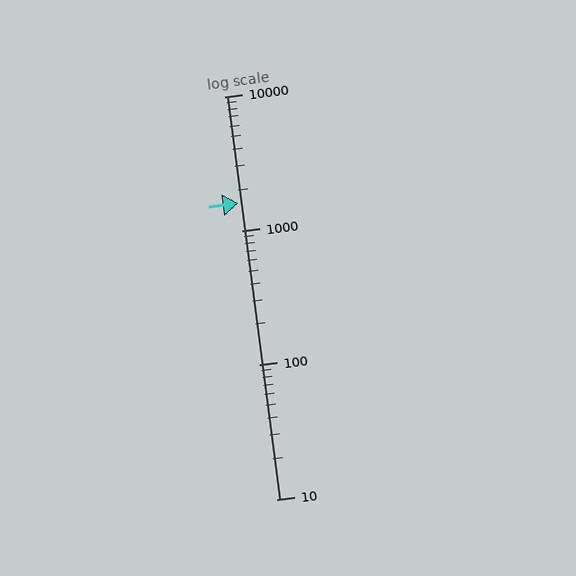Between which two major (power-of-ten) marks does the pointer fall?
The pointer is between 1000 and 10000.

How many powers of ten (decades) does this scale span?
The scale spans 3 decades, from 10 to 10000.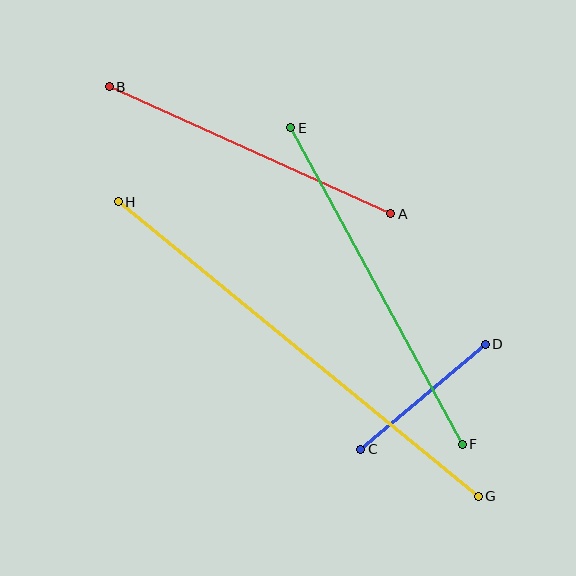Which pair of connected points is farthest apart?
Points G and H are farthest apart.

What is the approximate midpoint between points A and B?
The midpoint is at approximately (250, 150) pixels.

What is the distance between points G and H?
The distance is approximately 465 pixels.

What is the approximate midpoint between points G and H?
The midpoint is at approximately (298, 349) pixels.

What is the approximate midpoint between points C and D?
The midpoint is at approximately (423, 397) pixels.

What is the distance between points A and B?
The distance is approximately 309 pixels.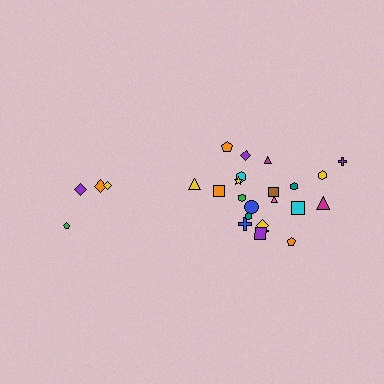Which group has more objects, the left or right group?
The right group.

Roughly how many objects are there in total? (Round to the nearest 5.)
Roughly 25 objects in total.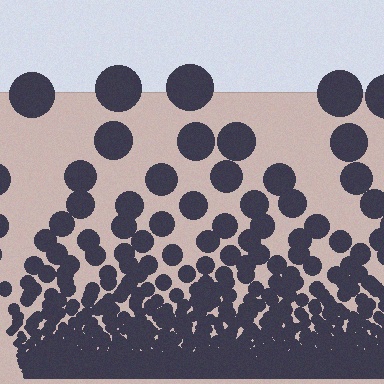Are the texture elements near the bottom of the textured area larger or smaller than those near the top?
Smaller. The gradient is inverted — elements near the bottom are smaller and denser.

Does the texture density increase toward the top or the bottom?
Density increases toward the bottom.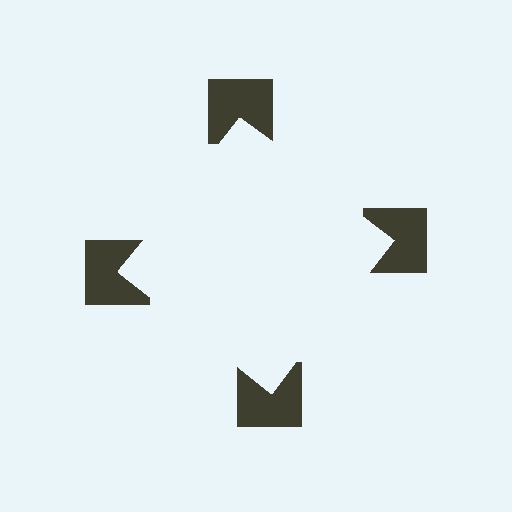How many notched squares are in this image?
There are 4 — one at each vertex of the illusory square.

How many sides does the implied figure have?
4 sides.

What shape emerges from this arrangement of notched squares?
An illusory square — its edges are inferred from the aligned wedge cuts in the notched squares, not physically drawn.